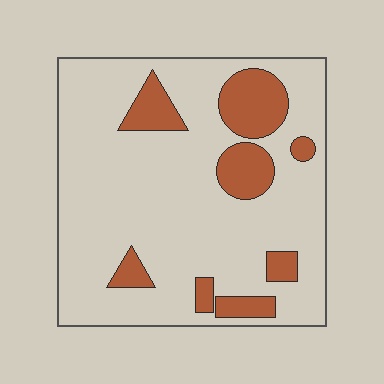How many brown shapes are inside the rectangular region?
8.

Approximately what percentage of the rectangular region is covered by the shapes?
Approximately 20%.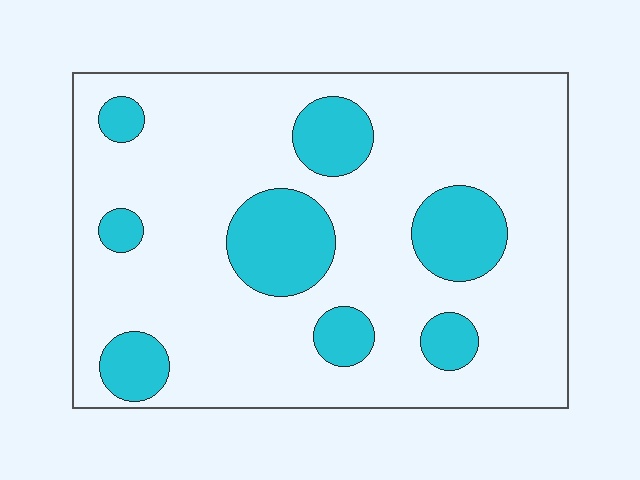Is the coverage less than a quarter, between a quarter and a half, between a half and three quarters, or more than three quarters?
Less than a quarter.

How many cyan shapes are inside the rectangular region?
8.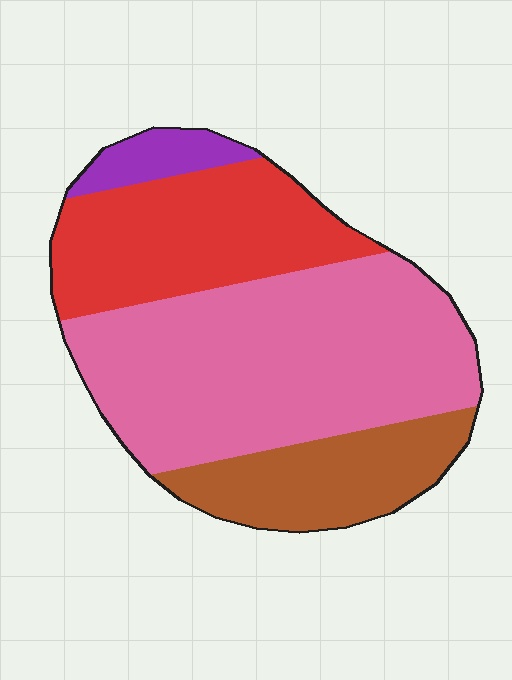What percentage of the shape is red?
Red covers roughly 25% of the shape.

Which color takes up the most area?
Pink, at roughly 50%.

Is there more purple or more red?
Red.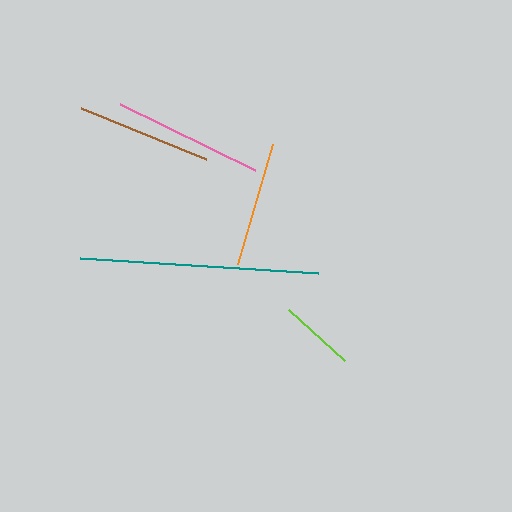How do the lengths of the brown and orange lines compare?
The brown and orange lines are approximately the same length.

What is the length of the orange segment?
The orange segment is approximately 125 pixels long.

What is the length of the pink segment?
The pink segment is approximately 151 pixels long.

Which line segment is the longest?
The teal line is the longest at approximately 238 pixels.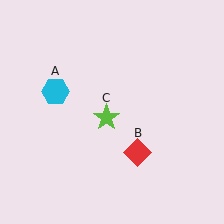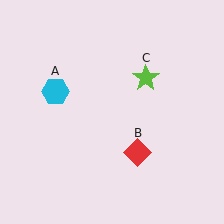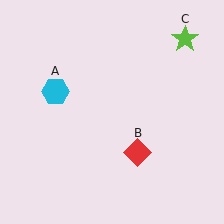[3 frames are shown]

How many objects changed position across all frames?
1 object changed position: lime star (object C).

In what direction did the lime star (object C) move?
The lime star (object C) moved up and to the right.